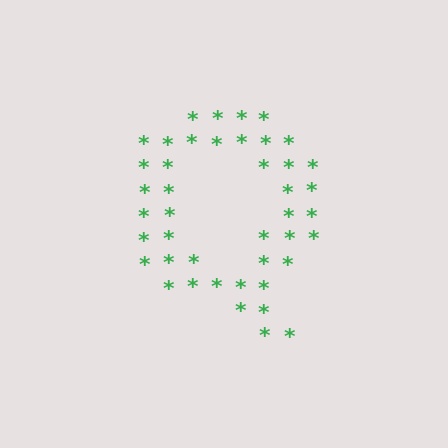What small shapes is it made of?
It is made of small asterisks.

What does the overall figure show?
The overall figure shows the letter Q.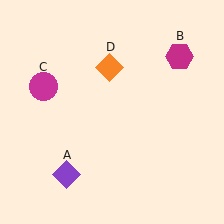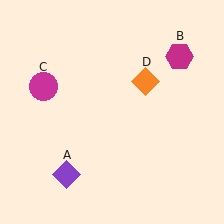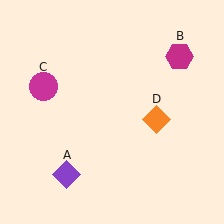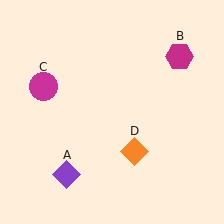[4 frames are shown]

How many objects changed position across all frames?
1 object changed position: orange diamond (object D).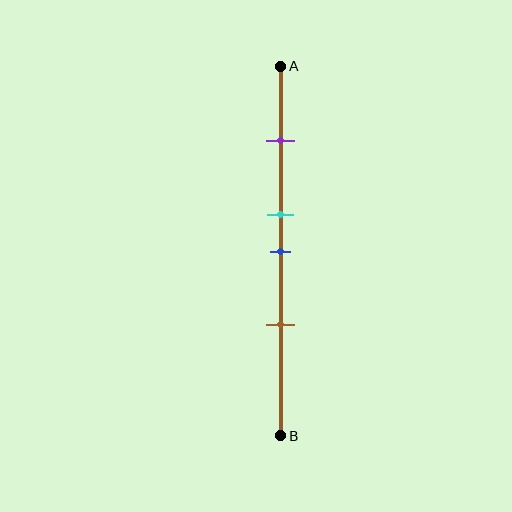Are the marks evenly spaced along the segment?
No, the marks are not evenly spaced.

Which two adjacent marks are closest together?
The cyan and blue marks are the closest adjacent pair.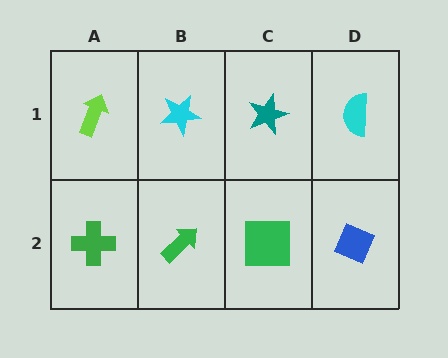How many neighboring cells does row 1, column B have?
3.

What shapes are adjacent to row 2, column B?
A cyan star (row 1, column B), a green cross (row 2, column A), a green square (row 2, column C).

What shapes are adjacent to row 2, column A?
A lime arrow (row 1, column A), a green arrow (row 2, column B).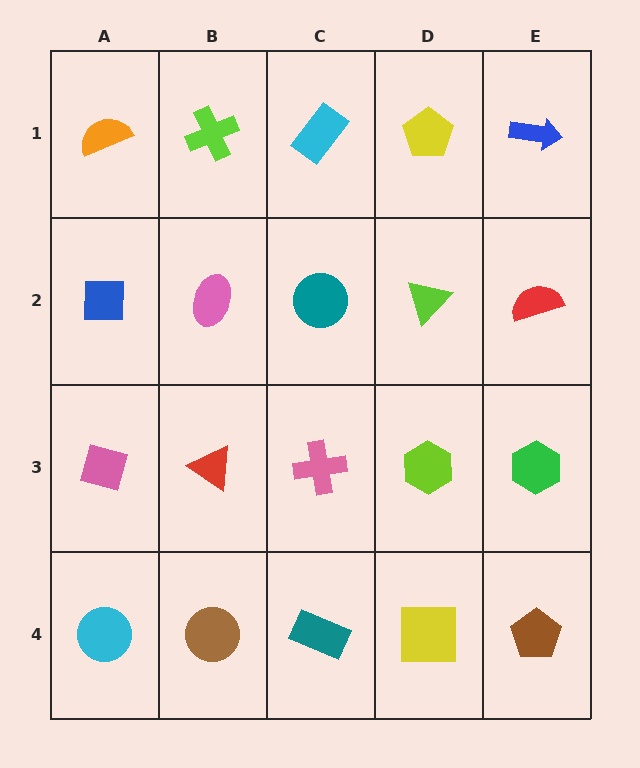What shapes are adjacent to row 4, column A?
A pink diamond (row 3, column A), a brown circle (row 4, column B).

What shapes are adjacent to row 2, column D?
A yellow pentagon (row 1, column D), a lime hexagon (row 3, column D), a teal circle (row 2, column C), a red semicircle (row 2, column E).